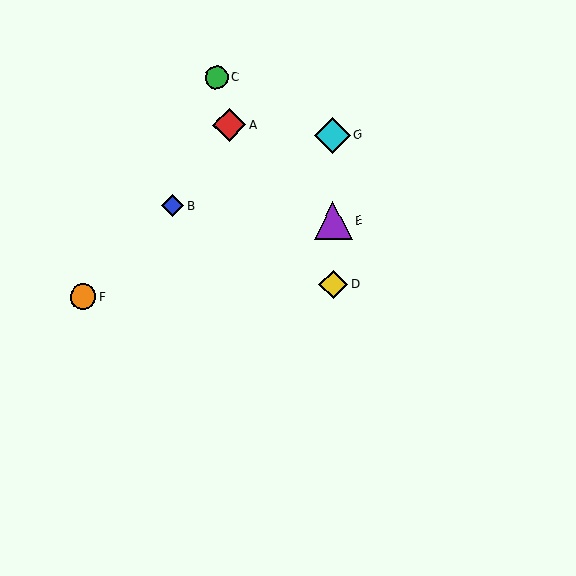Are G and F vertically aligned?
No, G is at x≈332 and F is at x≈83.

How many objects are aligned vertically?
3 objects (D, E, G) are aligned vertically.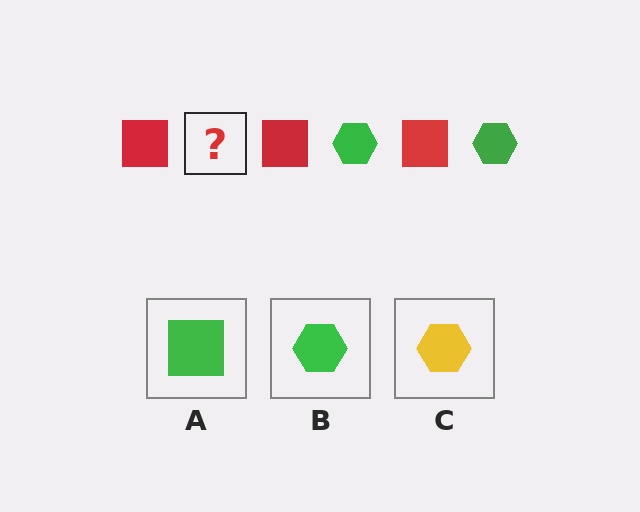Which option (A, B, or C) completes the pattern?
B.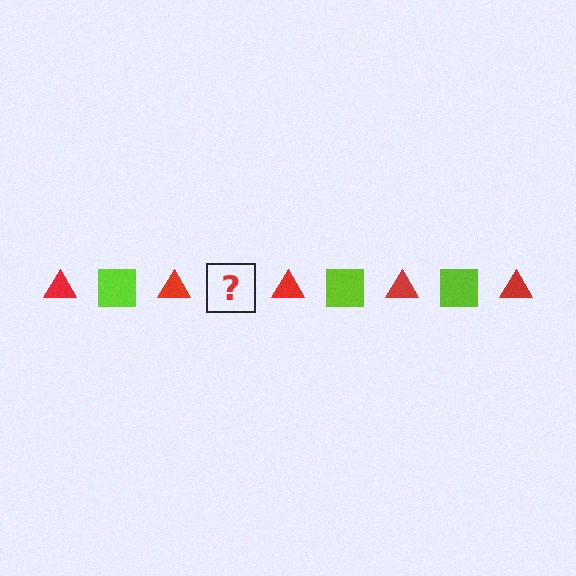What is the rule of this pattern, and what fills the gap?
The rule is that the pattern alternates between red triangle and lime square. The gap should be filled with a lime square.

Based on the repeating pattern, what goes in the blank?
The blank should be a lime square.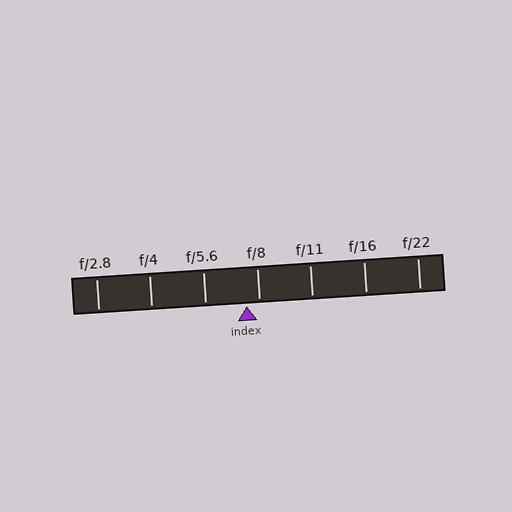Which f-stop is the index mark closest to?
The index mark is closest to f/8.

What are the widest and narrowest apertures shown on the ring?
The widest aperture shown is f/2.8 and the narrowest is f/22.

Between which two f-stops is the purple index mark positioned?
The index mark is between f/5.6 and f/8.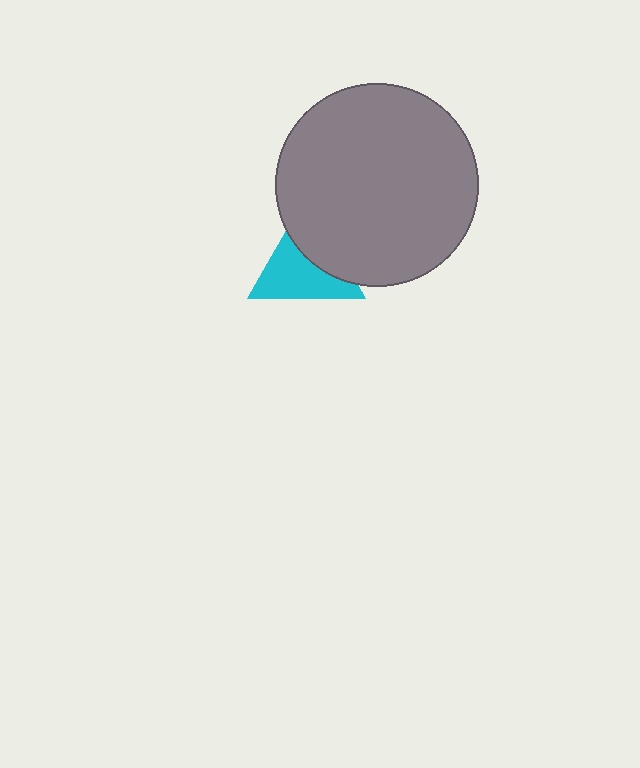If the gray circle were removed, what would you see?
You would see the complete cyan triangle.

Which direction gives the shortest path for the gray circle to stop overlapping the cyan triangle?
Moving toward the upper-right gives the shortest separation.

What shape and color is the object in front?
The object in front is a gray circle.